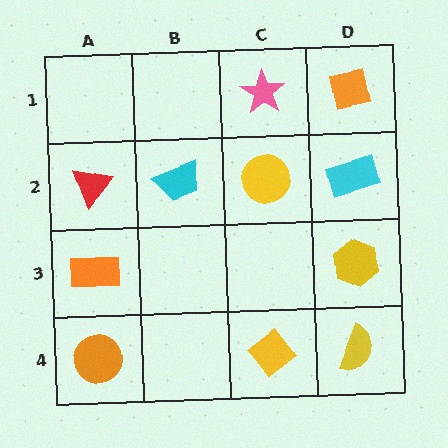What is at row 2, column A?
A red triangle.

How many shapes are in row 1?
2 shapes.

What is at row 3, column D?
A yellow hexagon.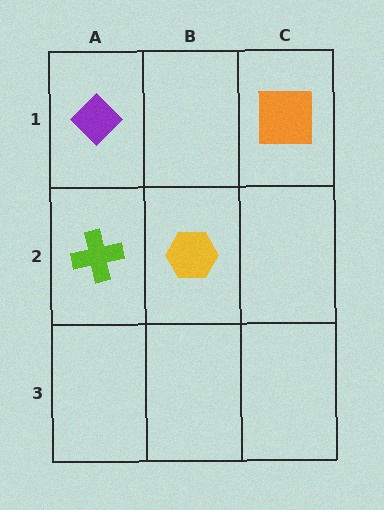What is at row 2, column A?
A lime cross.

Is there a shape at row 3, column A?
No, that cell is empty.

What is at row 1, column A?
A purple diamond.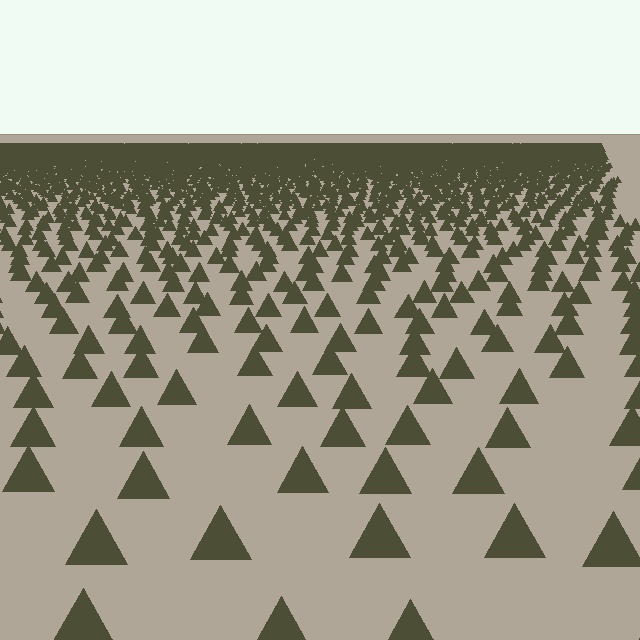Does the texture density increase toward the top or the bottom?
Density increases toward the top.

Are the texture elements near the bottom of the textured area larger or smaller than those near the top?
Larger. Near the bottom, elements are closer to the viewer and appear at a bigger on-screen size.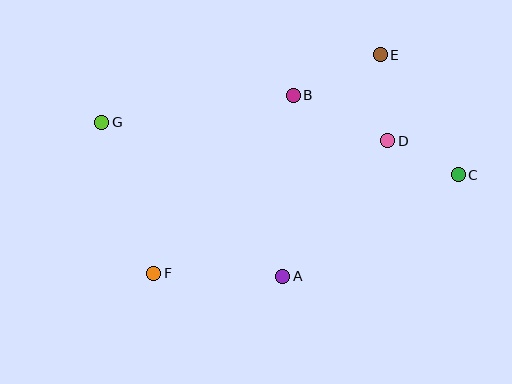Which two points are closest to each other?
Points C and D are closest to each other.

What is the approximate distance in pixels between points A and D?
The distance between A and D is approximately 172 pixels.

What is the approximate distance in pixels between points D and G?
The distance between D and G is approximately 287 pixels.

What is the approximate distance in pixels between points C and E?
The distance between C and E is approximately 143 pixels.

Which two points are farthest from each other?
Points C and G are farthest from each other.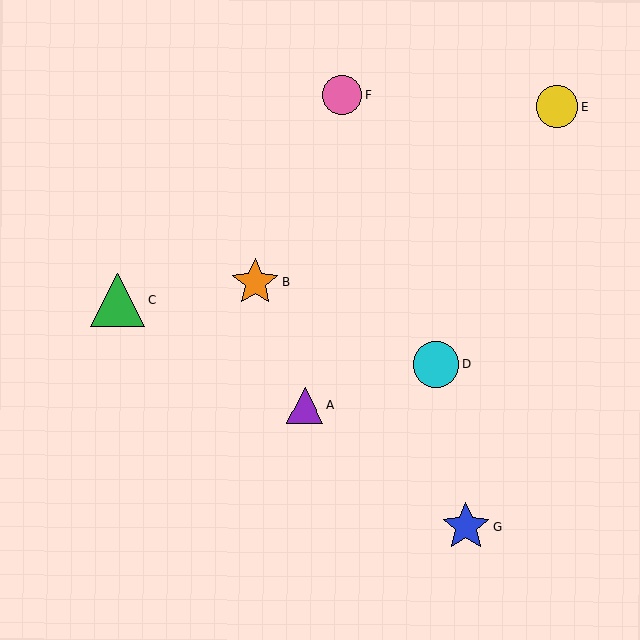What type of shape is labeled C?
Shape C is a green triangle.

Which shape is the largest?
The green triangle (labeled C) is the largest.